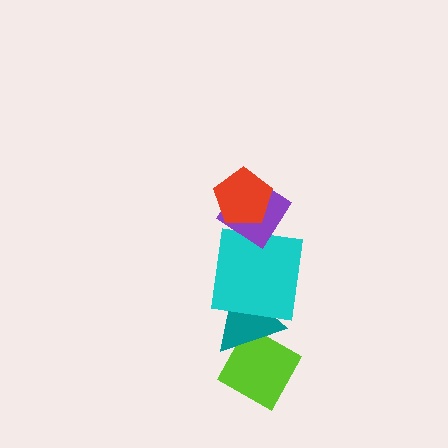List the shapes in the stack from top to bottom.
From top to bottom: the red pentagon, the purple diamond, the cyan square, the teal triangle, the lime diamond.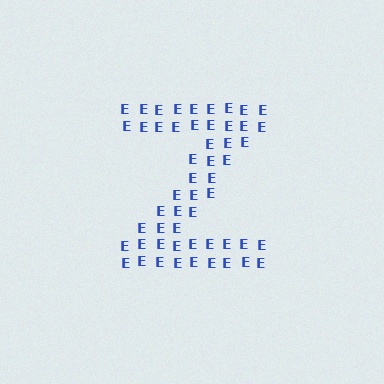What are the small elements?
The small elements are letter E's.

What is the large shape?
The large shape is the letter Z.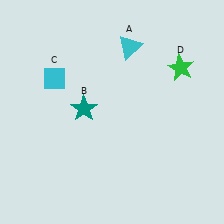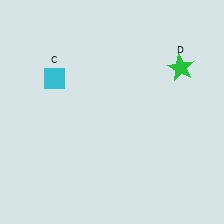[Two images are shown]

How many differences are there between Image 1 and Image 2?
There are 2 differences between the two images.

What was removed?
The teal star (B), the cyan triangle (A) were removed in Image 2.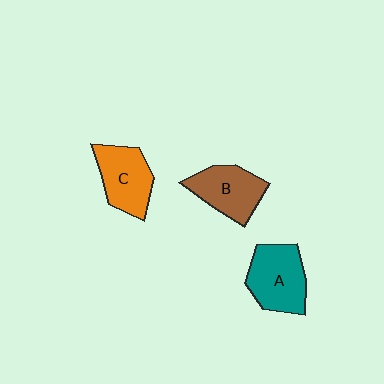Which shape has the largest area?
Shape A (teal).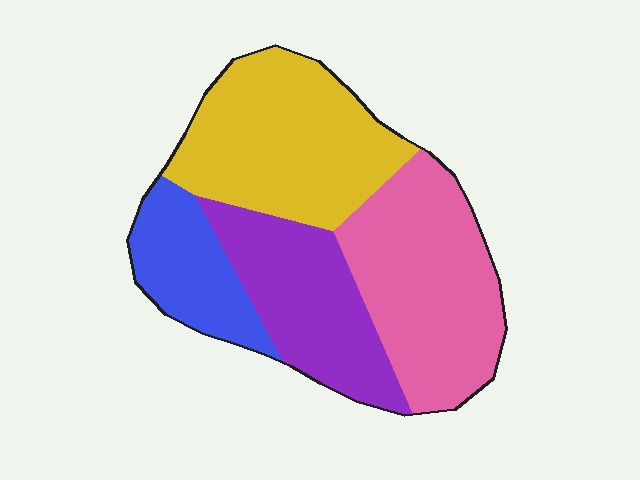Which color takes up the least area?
Blue, at roughly 15%.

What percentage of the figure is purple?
Purple takes up less than a quarter of the figure.